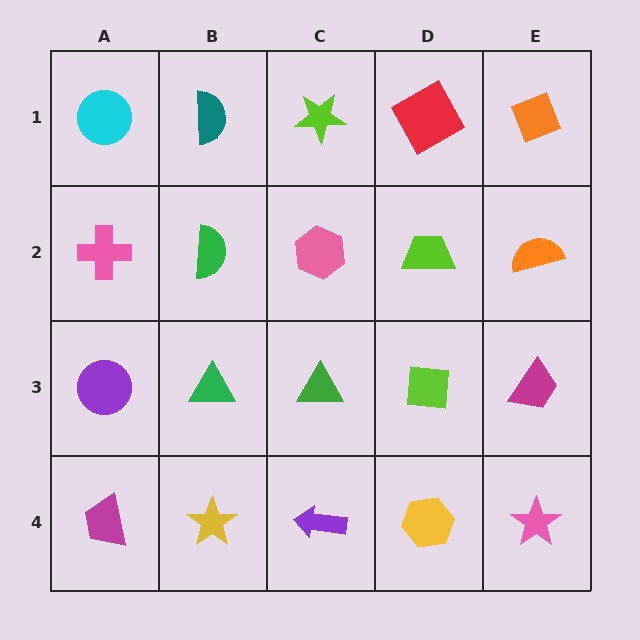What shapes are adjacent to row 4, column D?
A lime square (row 3, column D), a purple arrow (row 4, column C), a pink star (row 4, column E).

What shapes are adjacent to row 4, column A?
A purple circle (row 3, column A), a yellow star (row 4, column B).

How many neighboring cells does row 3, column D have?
4.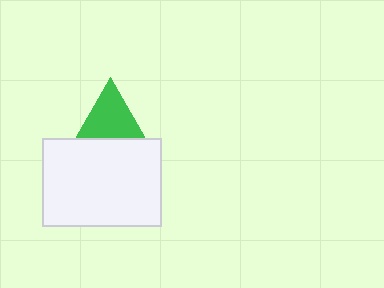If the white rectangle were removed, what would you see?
You would see the complete green triangle.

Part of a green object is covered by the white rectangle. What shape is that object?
It is a triangle.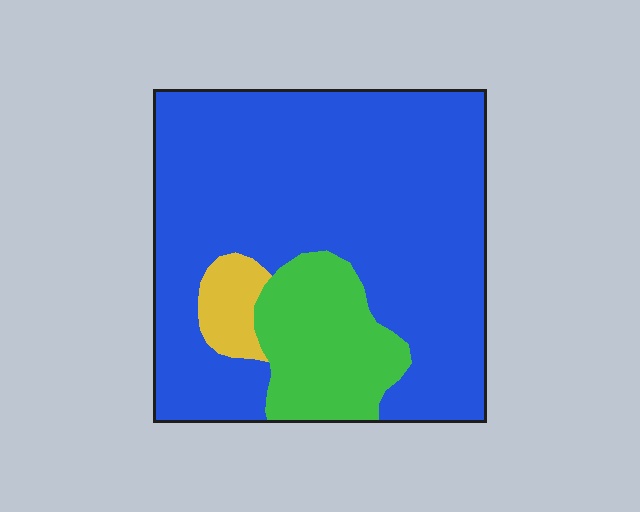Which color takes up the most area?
Blue, at roughly 75%.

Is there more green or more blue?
Blue.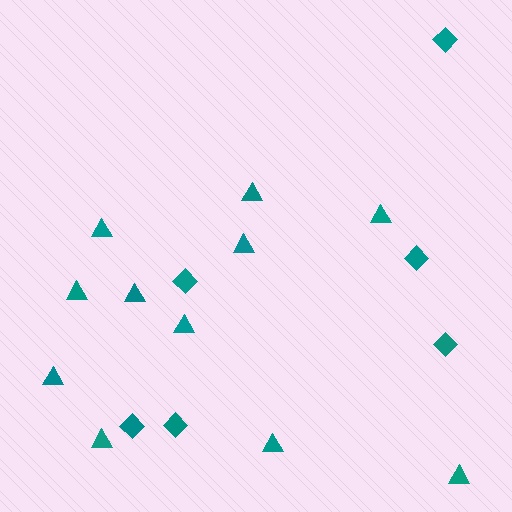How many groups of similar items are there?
There are 2 groups: one group of diamonds (6) and one group of triangles (11).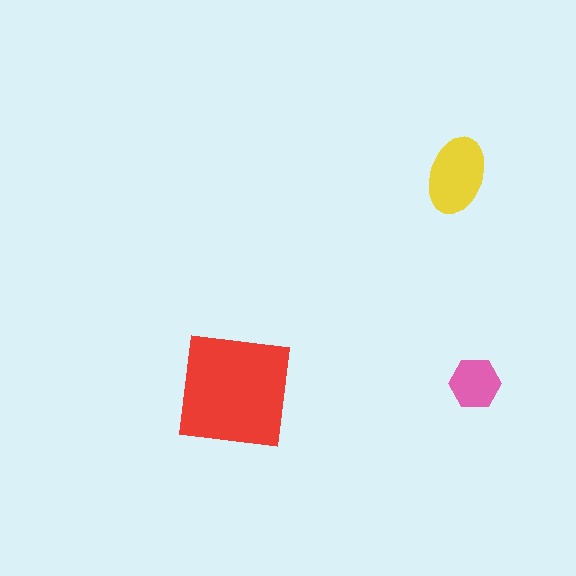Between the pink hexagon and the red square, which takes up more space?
The red square.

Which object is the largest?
The red square.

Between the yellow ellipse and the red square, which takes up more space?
The red square.